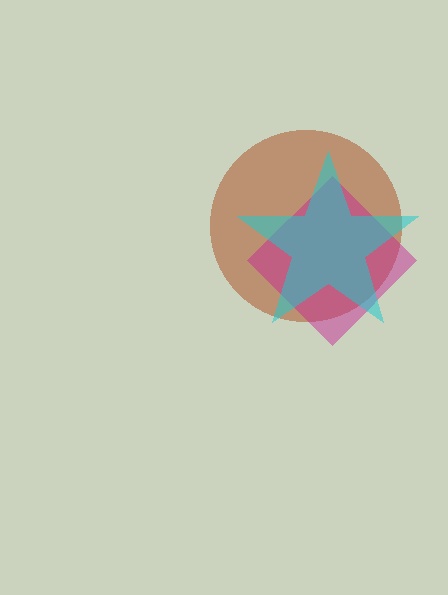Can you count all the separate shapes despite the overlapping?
Yes, there are 3 separate shapes.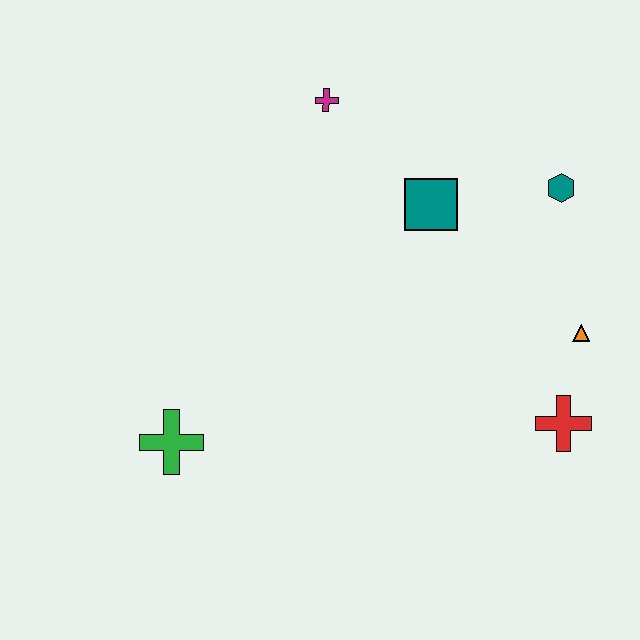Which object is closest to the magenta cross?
The teal square is closest to the magenta cross.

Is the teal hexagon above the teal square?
Yes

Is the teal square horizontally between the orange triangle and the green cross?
Yes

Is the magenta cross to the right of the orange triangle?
No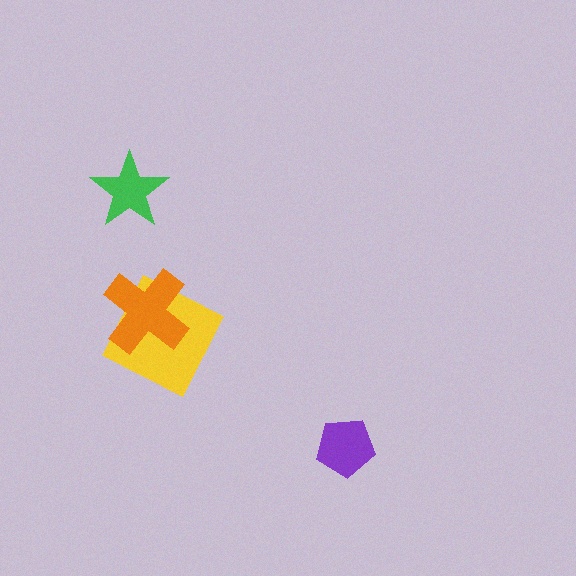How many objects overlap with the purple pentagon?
0 objects overlap with the purple pentagon.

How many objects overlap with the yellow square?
1 object overlaps with the yellow square.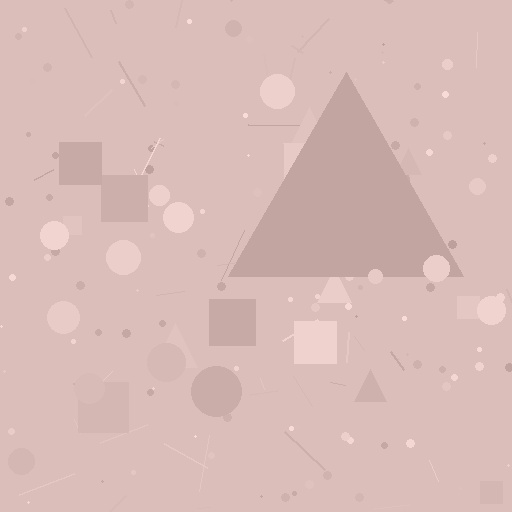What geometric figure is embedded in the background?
A triangle is embedded in the background.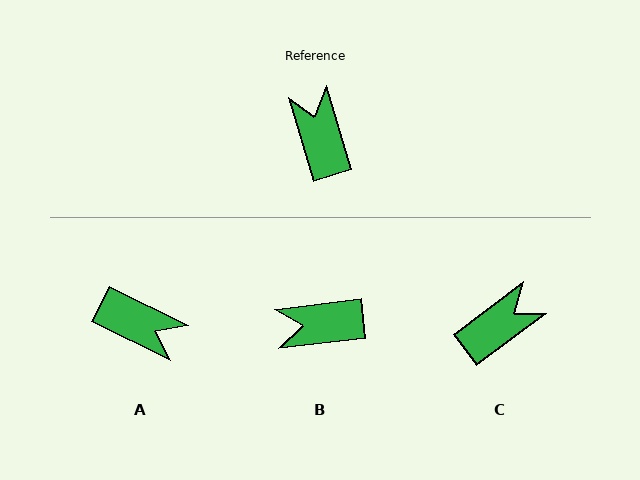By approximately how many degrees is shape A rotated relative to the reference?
Approximately 133 degrees clockwise.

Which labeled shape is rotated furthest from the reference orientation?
A, about 133 degrees away.